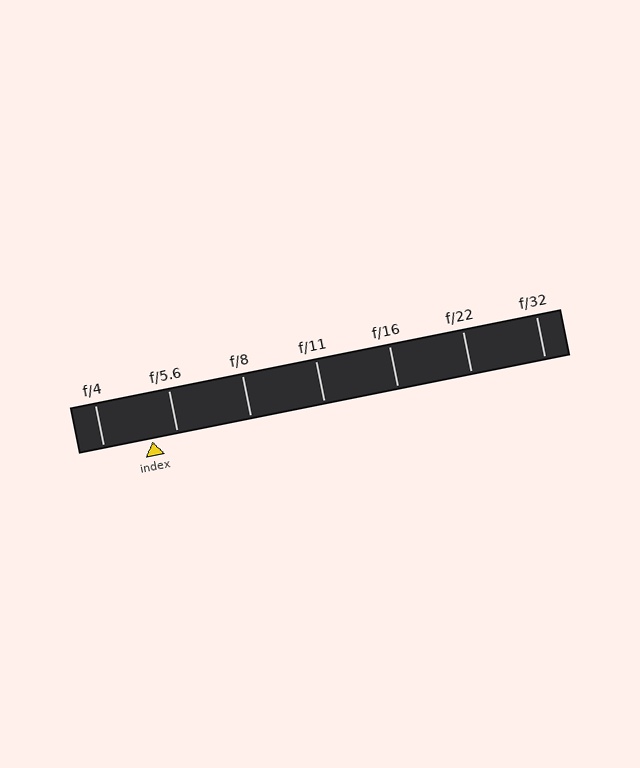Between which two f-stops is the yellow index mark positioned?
The index mark is between f/4 and f/5.6.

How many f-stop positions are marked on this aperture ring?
There are 7 f-stop positions marked.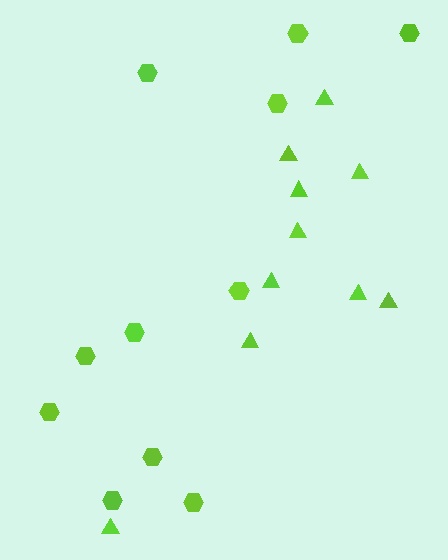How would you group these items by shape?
There are 2 groups: one group of triangles (10) and one group of hexagons (11).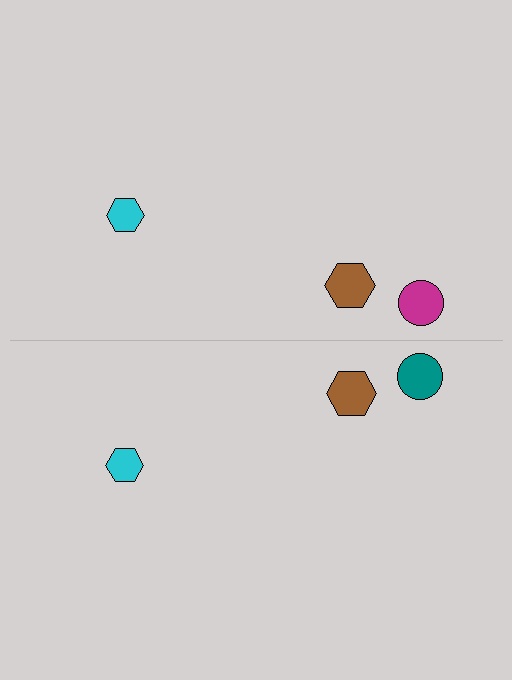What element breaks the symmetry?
The teal circle on the bottom side breaks the symmetry — its mirror counterpart is magenta.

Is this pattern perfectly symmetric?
No, the pattern is not perfectly symmetric. The teal circle on the bottom side breaks the symmetry — its mirror counterpart is magenta.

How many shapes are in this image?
There are 6 shapes in this image.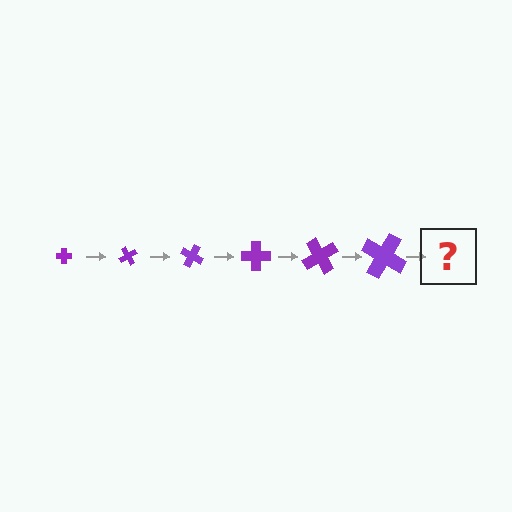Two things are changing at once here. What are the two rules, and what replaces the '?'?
The two rules are that the cross grows larger each step and it rotates 60 degrees each step. The '?' should be a cross, larger than the previous one and rotated 360 degrees from the start.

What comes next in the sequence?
The next element should be a cross, larger than the previous one and rotated 360 degrees from the start.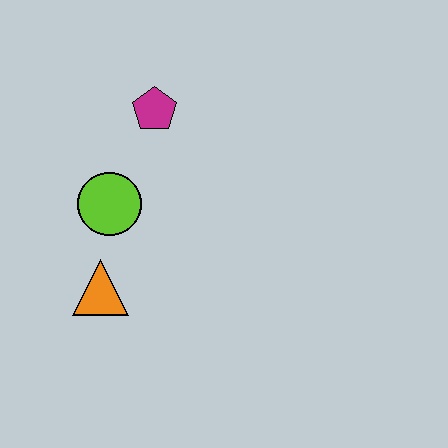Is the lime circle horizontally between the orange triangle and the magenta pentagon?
Yes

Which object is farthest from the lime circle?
The magenta pentagon is farthest from the lime circle.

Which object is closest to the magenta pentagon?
The lime circle is closest to the magenta pentagon.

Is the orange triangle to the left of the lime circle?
Yes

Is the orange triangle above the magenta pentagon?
No